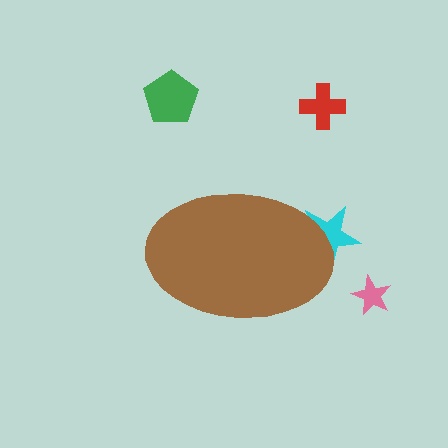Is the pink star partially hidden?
No, the pink star is fully visible.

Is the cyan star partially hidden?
Yes, the cyan star is partially hidden behind the brown ellipse.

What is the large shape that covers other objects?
A brown ellipse.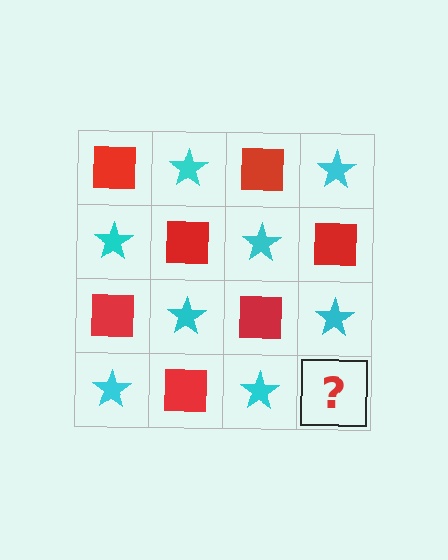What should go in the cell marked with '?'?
The missing cell should contain a red square.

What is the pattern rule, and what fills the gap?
The rule is that it alternates red square and cyan star in a checkerboard pattern. The gap should be filled with a red square.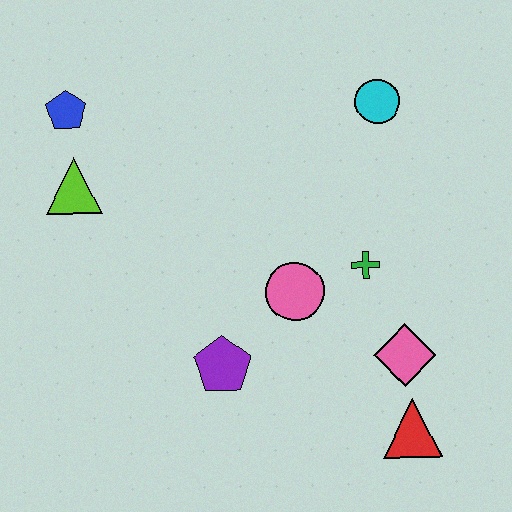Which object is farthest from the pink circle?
The blue pentagon is farthest from the pink circle.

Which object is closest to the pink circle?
The green cross is closest to the pink circle.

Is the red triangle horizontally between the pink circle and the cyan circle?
No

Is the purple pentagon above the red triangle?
Yes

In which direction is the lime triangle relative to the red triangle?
The lime triangle is to the left of the red triangle.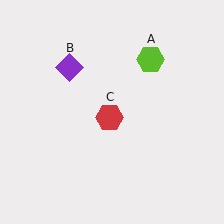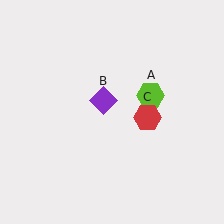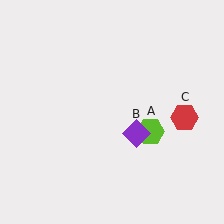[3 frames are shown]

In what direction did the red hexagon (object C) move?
The red hexagon (object C) moved right.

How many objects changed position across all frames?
3 objects changed position: lime hexagon (object A), purple diamond (object B), red hexagon (object C).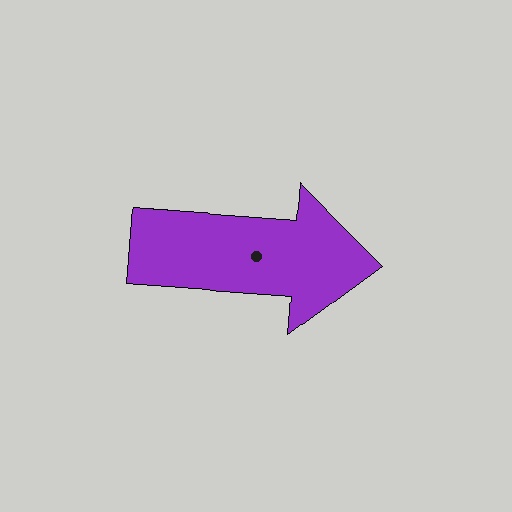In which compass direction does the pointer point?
East.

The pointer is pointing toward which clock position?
Roughly 3 o'clock.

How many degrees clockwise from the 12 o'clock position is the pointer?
Approximately 94 degrees.